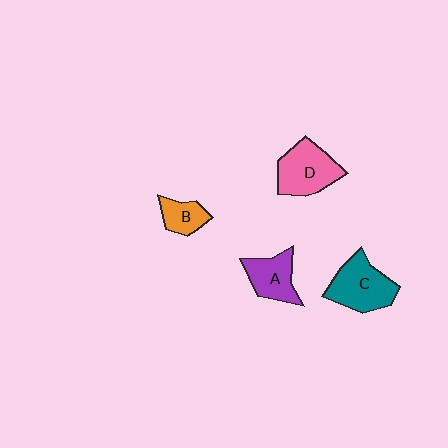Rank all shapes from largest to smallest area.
From largest to smallest: C (teal), D (pink), A (purple), B (orange).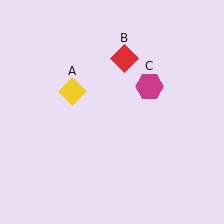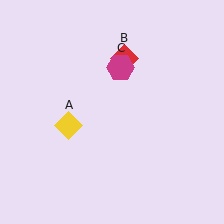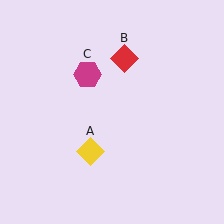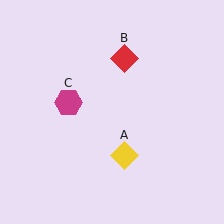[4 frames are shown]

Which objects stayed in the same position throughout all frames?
Red diamond (object B) remained stationary.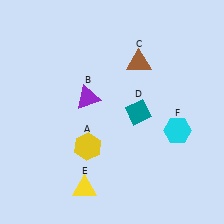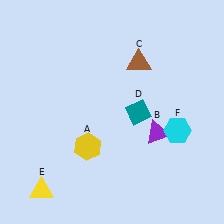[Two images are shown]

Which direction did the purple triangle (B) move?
The purple triangle (B) moved right.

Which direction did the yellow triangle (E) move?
The yellow triangle (E) moved left.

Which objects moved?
The objects that moved are: the purple triangle (B), the yellow triangle (E).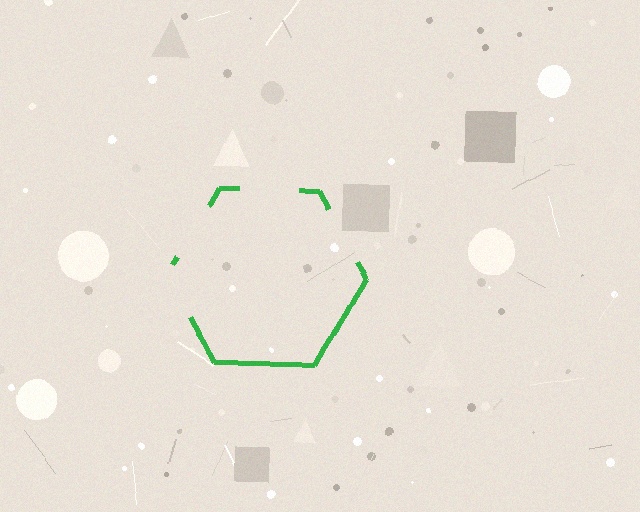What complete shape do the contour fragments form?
The contour fragments form a hexagon.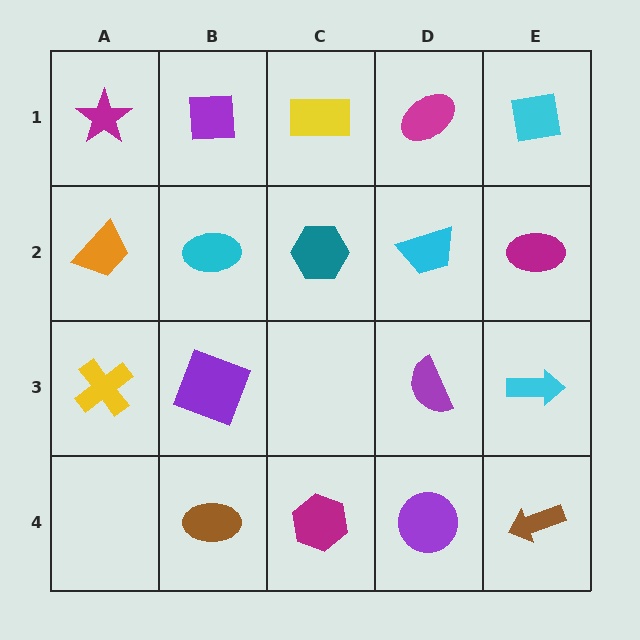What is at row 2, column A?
An orange trapezoid.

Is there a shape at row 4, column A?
No, that cell is empty.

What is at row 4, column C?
A magenta hexagon.